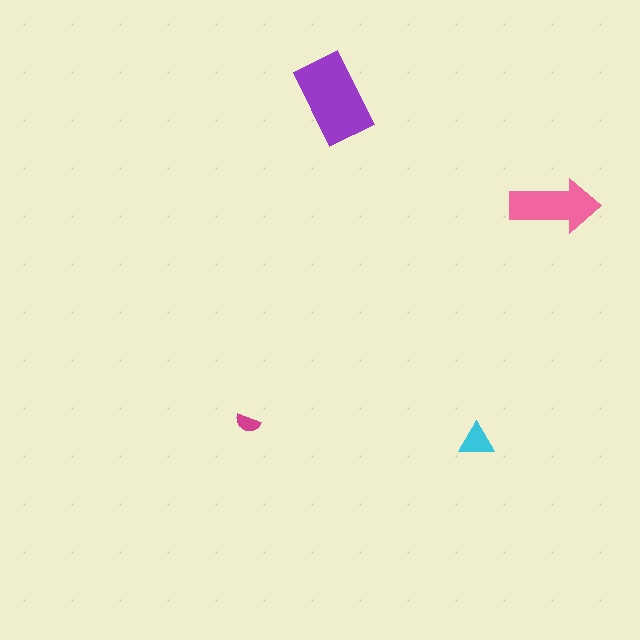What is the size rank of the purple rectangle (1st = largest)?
1st.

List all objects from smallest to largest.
The magenta semicircle, the cyan triangle, the pink arrow, the purple rectangle.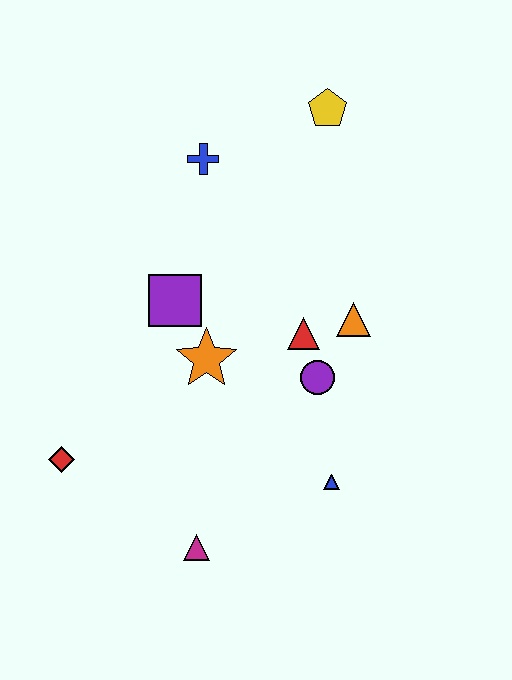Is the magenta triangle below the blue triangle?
Yes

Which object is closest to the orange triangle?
The red triangle is closest to the orange triangle.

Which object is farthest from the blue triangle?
The yellow pentagon is farthest from the blue triangle.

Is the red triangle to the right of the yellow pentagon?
No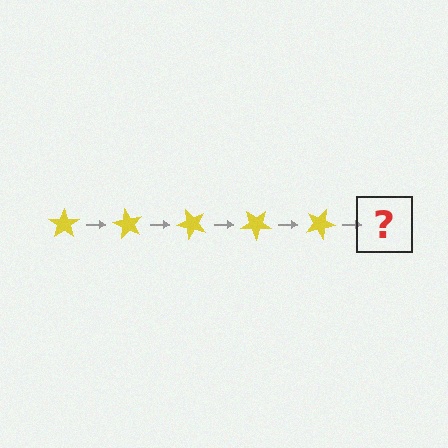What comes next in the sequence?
The next element should be a yellow star rotated 300 degrees.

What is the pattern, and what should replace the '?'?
The pattern is that the star rotates 60 degrees each step. The '?' should be a yellow star rotated 300 degrees.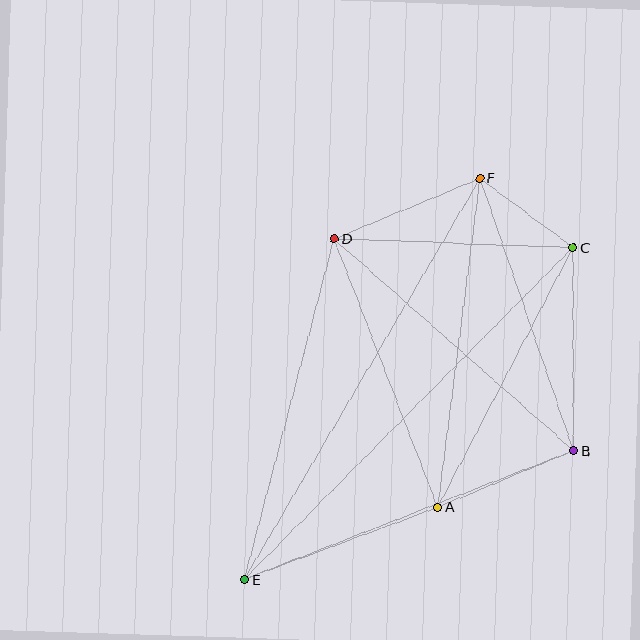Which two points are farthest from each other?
Points C and E are farthest from each other.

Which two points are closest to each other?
Points C and F are closest to each other.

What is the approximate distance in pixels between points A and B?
The distance between A and B is approximately 147 pixels.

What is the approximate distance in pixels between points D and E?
The distance between D and E is approximately 352 pixels.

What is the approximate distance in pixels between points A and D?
The distance between A and D is approximately 288 pixels.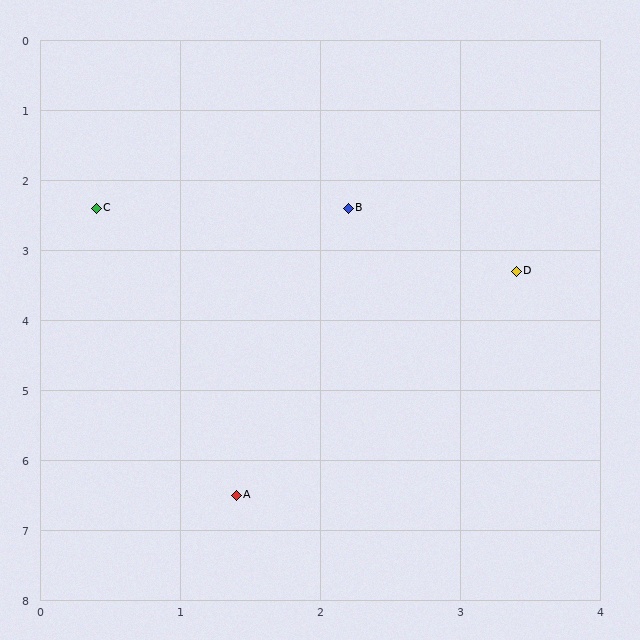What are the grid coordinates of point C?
Point C is at approximately (0.4, 2.4).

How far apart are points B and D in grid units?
Points B and D are about 1.5 grid units apart.